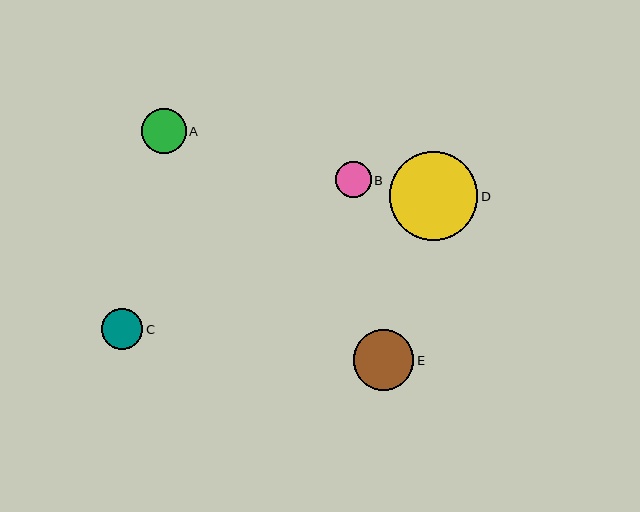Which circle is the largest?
Circle D is the largest with a size of approximately 89 pixels.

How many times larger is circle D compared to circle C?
Circle D is approximately 2.1 times the size of circle C.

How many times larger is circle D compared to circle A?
Circle D is approximately 2.0 times the size of circle A.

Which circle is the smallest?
Circle B is the smallest with a size of approximately 36 pixels.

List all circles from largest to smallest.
From largest to smallest: D, E, A, C, B.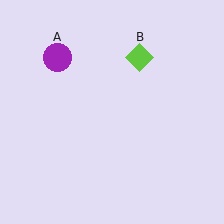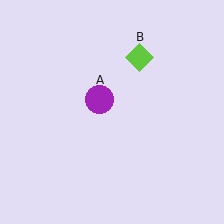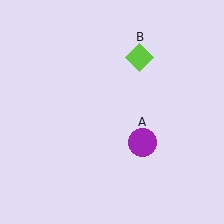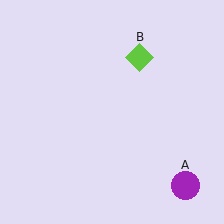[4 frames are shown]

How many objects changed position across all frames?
1 object changed position: purple circle (object A).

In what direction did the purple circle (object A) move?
The purple circle (object A) moved down and to the right.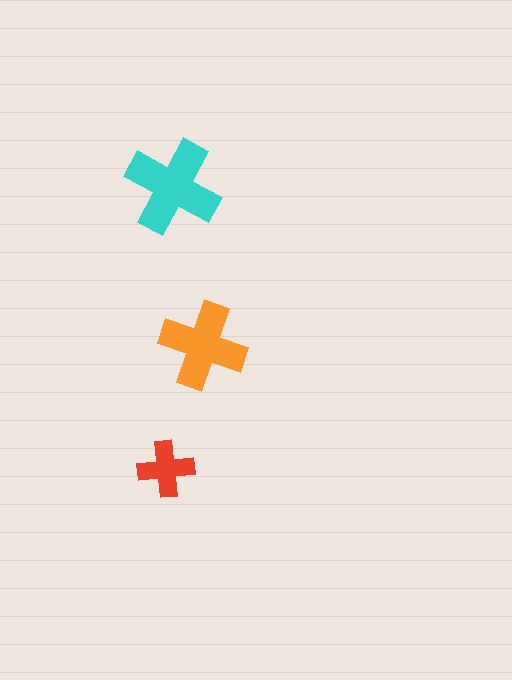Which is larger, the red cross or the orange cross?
The orange one.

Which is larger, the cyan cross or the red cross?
The cyan one.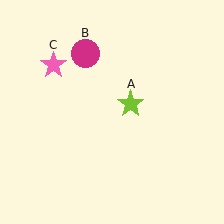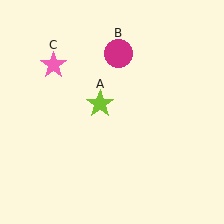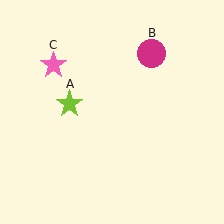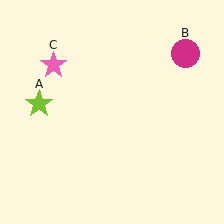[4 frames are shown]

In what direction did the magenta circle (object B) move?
The magenta circle (object B) moved right.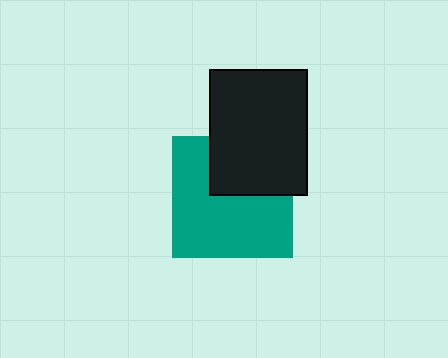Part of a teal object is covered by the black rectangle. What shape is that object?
It is a square.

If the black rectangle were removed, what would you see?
You would see the complete teal square.